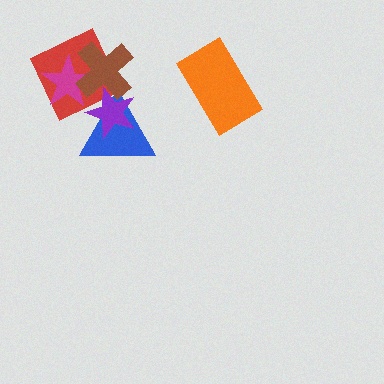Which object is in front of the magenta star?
The brown cross is in front of the magenta star.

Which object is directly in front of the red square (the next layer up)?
The magenta star is directly in front of the red square.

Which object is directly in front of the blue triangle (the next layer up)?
The brown cross is directly in front of the blue triangle.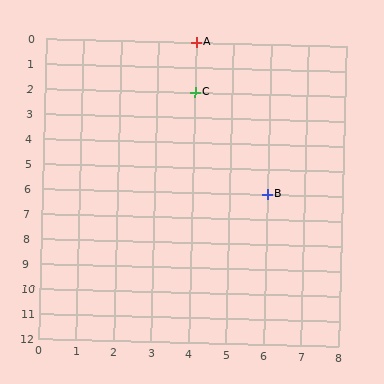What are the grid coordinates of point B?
Point B is at grid coordinates (6, 6).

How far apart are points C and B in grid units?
Points C and B are 2 columns and 4 rows apart (about 4.5 grid units diagonally).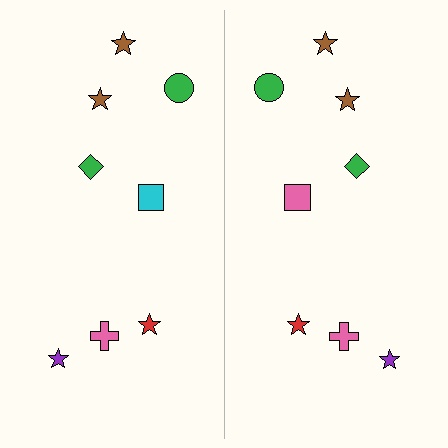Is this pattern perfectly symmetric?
No, the pattern is not perfectly symmetric. The pink square on the right side breaks the symmetry — its mirror counterpart is cyan.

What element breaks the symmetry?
The pink square on the right side breaks the symmetry — its mirror counterpart is cyan.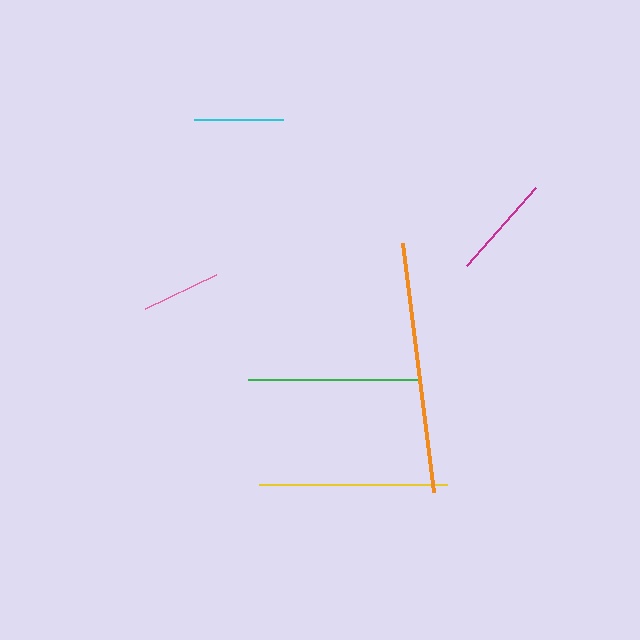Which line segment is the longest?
The orange line is the longest at approximately 252 pixels.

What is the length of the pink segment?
The pink segment is approximately 79 pixels long.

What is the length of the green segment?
The green segment is approximately 169 pixels long.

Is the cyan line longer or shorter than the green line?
The green line is longer than the cyan line.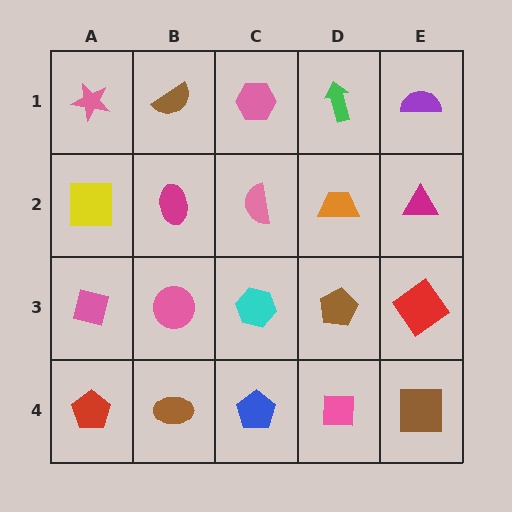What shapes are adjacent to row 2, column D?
A green arrow (row 1, column D), a brown pentagon (row 3, column D), a pink semicircle (row 2, column C), a magenta triangle (row 2, column E).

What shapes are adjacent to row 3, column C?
A pink semicircle (row 2, column C), a blue pentagon (row 4, column C), a pink circle (row 3, column B), a brown pentagon (row 3, column D).